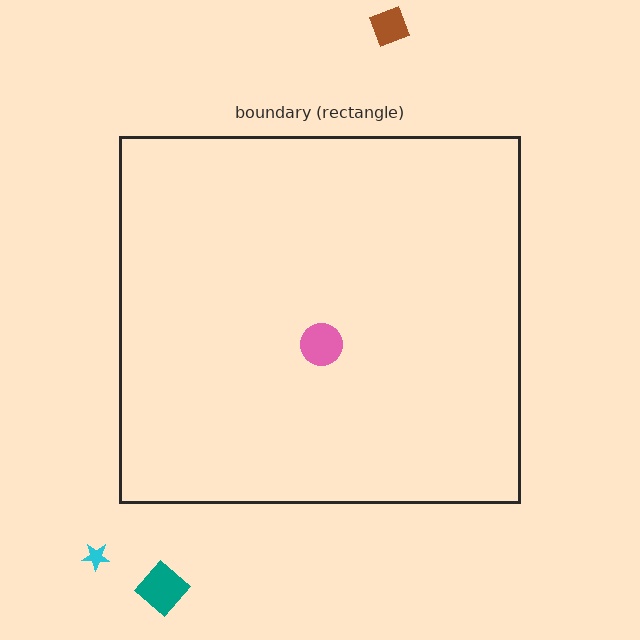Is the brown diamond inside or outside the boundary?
Outside.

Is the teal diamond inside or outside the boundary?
Outside.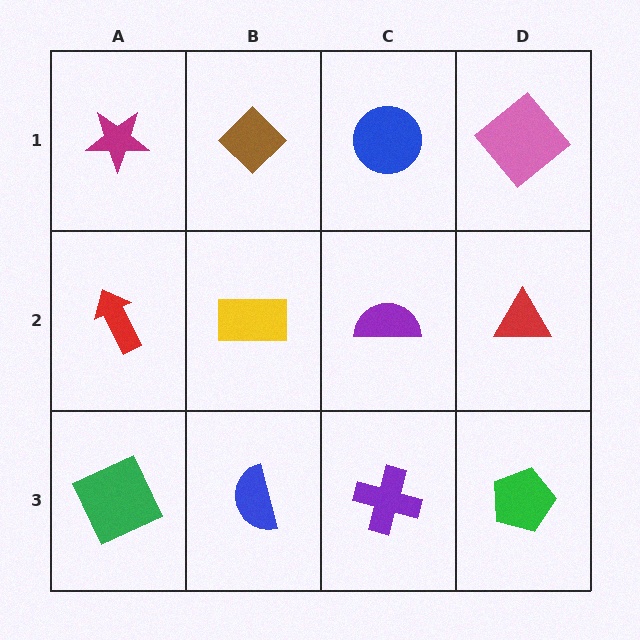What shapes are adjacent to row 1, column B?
A yellow rectangle (row 2, column B), a magenta star (row 1, column A), a blue circle (row 1, column C).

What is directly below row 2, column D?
A green pentagon.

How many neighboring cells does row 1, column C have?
3.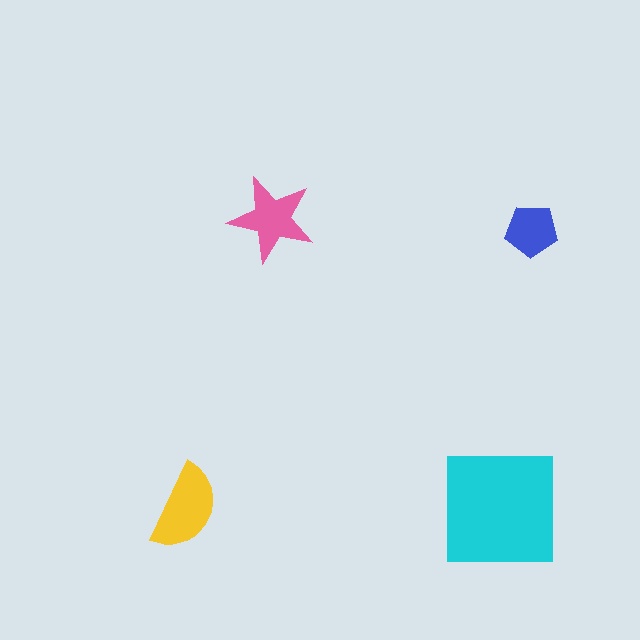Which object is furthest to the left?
The yellow semicircle is leftmost.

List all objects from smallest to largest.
The blue pentagon, the pink star, the yellow semicircle, the cyan square.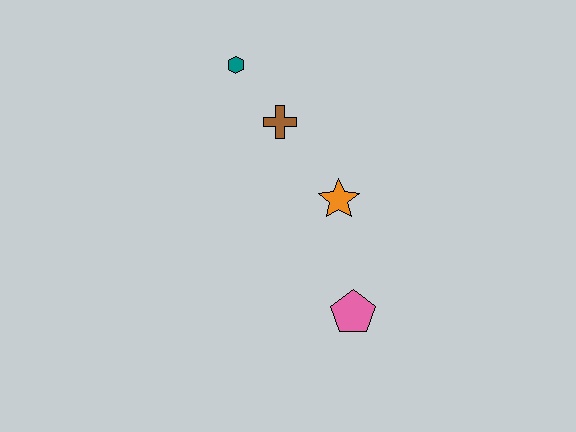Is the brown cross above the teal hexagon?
No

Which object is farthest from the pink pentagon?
The teal hexagon is farthest from the pink pentagon.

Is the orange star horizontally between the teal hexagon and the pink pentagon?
Yes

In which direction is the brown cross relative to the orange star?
The brown cross is above the orange star.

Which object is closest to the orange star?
The brown cross is closest to the orange star.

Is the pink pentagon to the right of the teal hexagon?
Yes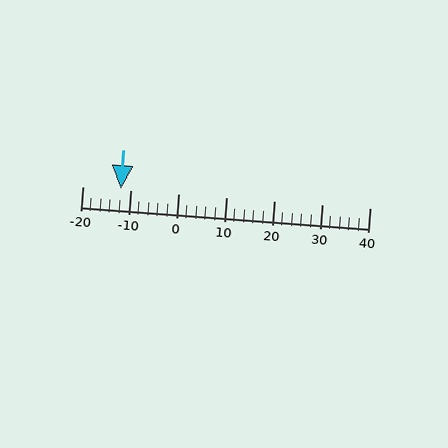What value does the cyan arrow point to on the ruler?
The cyan arrow points to approximately -12.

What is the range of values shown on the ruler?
The ruler shows values from -20 to 40.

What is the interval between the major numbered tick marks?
The major tick marks are spaced 10 units apart.